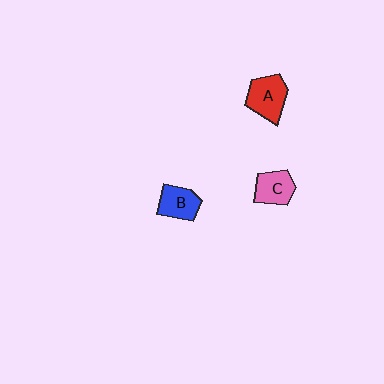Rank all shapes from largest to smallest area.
From largest to smallest: A (red), B (blue), C (pink).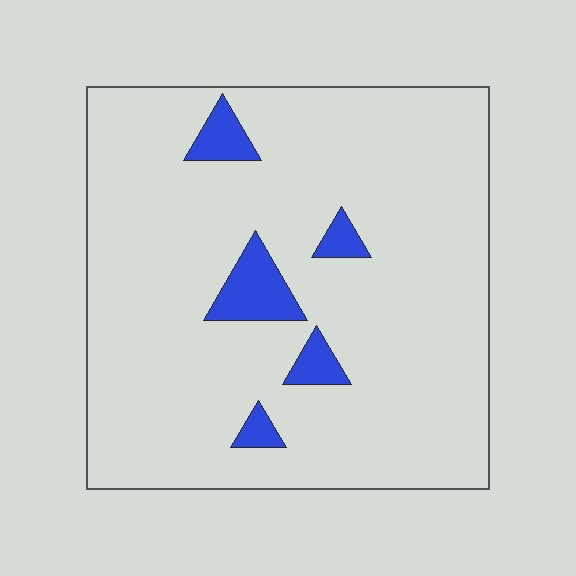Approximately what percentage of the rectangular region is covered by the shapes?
Approximately 10%.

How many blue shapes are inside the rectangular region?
5.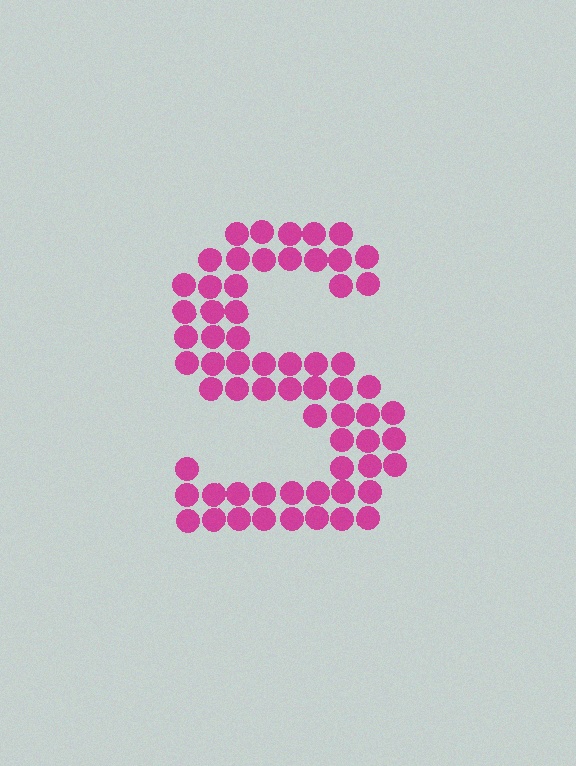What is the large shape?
The large shape is the letter S.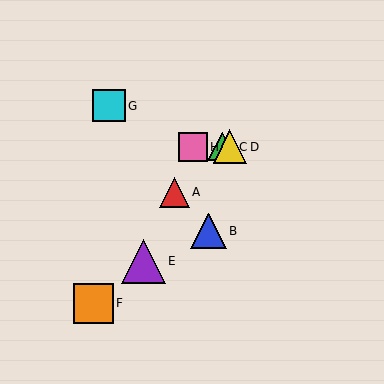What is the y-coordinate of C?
Object C is at y≈147.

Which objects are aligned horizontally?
Objects C, D, H are aligned horizontally.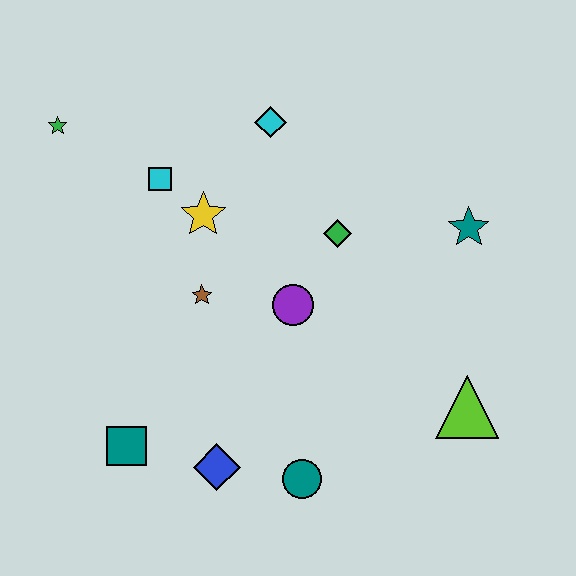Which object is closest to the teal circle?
The blue diamond is closest to the teal circle.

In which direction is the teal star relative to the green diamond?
The teal star is to the right of the green diamond.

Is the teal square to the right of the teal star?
No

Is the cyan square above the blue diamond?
Yes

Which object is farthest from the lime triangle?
The green star is farthest from the lime triangle.